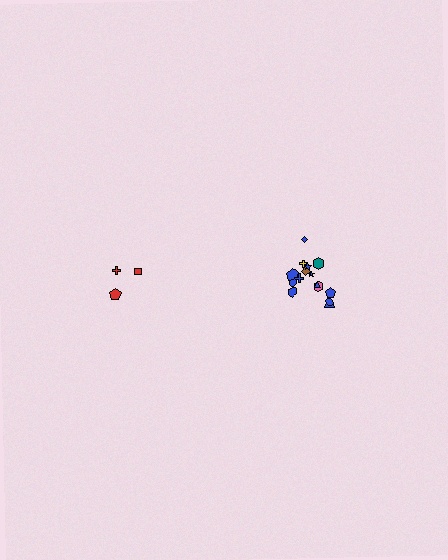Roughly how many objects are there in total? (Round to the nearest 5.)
Roughly 20 objects in total.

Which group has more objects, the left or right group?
The right group.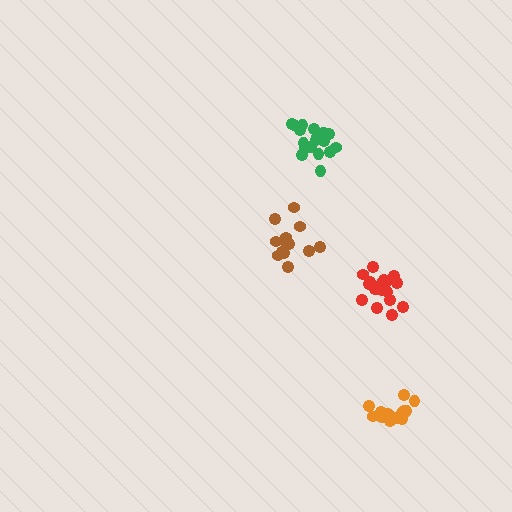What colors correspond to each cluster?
The clusters are colored: green, orange, red, brown.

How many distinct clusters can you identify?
There are 4 distinct clusters.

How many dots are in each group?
Group 1: 18 dots, Group 2: 14 dots, Group 3: 18 dots, Group 4: 13 dots (63 total).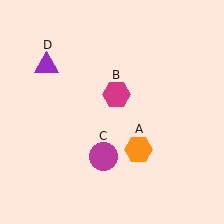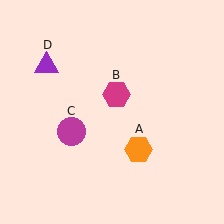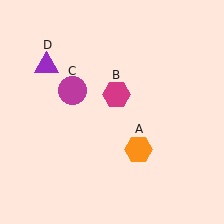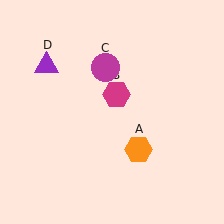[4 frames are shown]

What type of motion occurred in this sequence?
The magenta circle (object C) rotated clockwise around the center of the scene.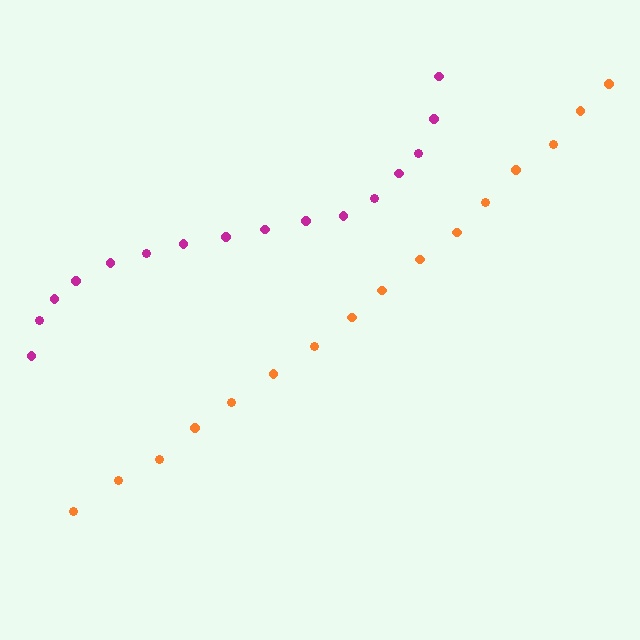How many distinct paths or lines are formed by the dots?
There are 2 distinct paths.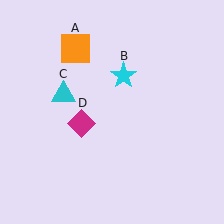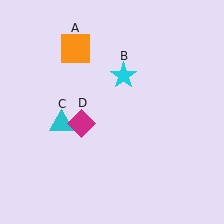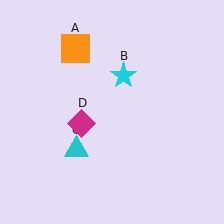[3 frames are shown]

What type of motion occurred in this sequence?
The cyan triangle (object C) rotated counterclockwise around the center of the scene.